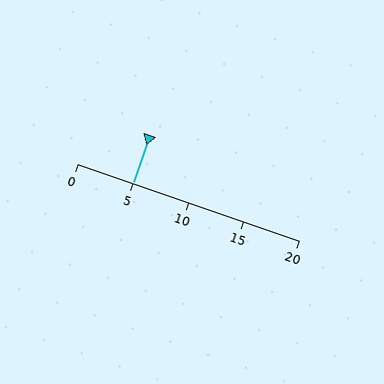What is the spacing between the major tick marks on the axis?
The major ticks are spaced 5 apart.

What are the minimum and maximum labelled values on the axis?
The axis runs from 0 to 20.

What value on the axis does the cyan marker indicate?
The marker indicates approximately 5.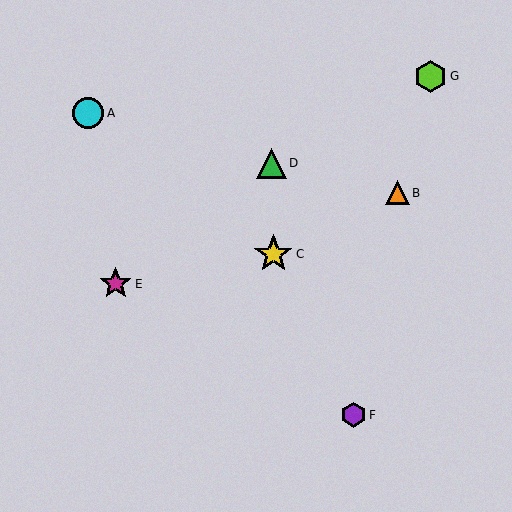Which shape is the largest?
The yellow star (labeled C) is the largest.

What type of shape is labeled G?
Shape G is a lime hexagon.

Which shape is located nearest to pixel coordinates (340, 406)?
The purple hexagon (labeled F) at (354, 415) is nearest to that location.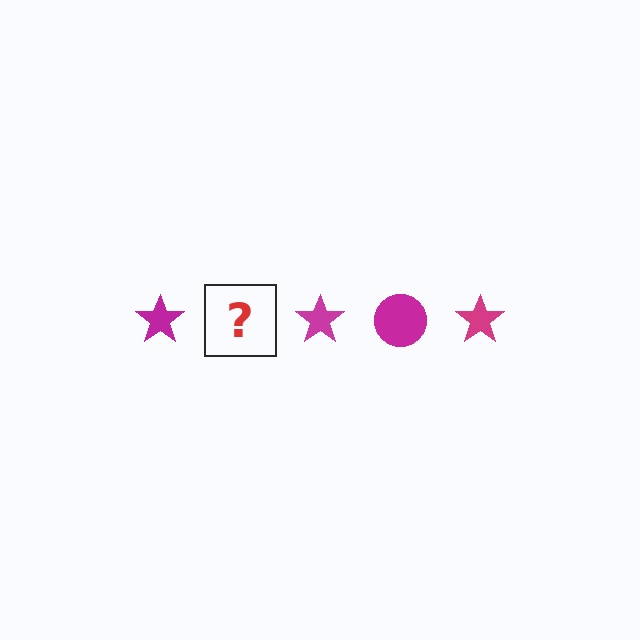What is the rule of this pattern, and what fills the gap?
The rule is that the pattern cycles through star, circle shapes in magenta. The gap should be filled with a magenta circle.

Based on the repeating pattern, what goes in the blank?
The blank should be a magenta circle.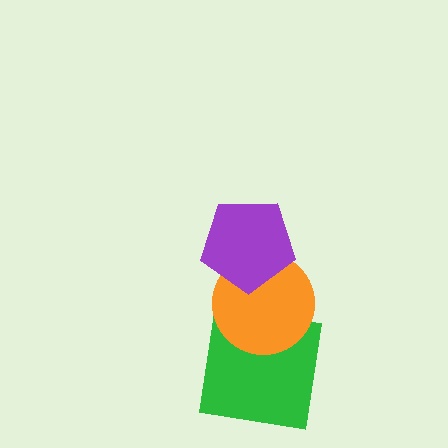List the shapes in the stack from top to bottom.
From top to bottom: the purple pentagon, the orange circle, the green square.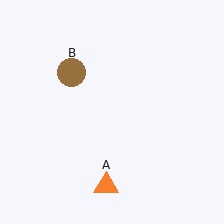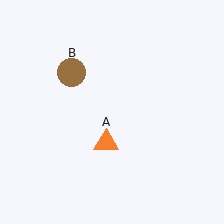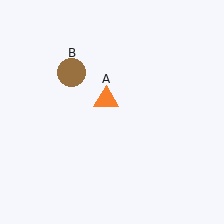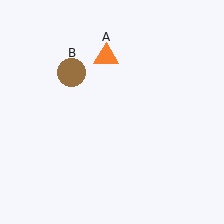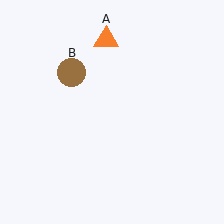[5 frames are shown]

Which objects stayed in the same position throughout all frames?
Brown circle (object B) remained stationary.